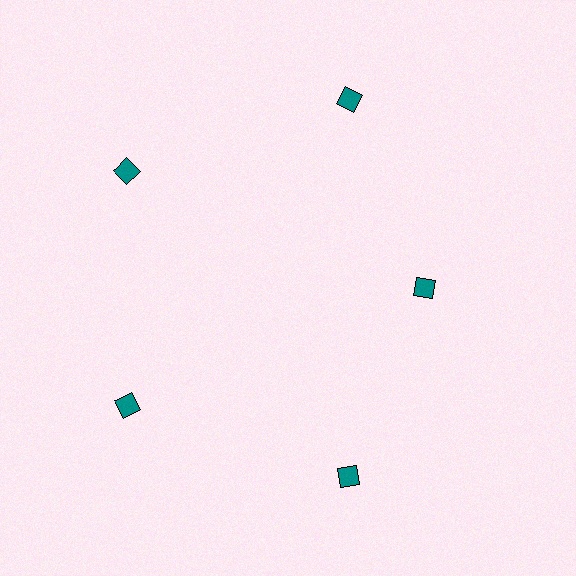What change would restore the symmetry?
The symmetry would be restored by moving it outward, back onto the ring so that all 5 diamonds sit at equal angles and equal distance from the center.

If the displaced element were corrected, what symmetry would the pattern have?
It would have 5-fold rotational symmetry — the pattern would map onto itself every 72 degrees.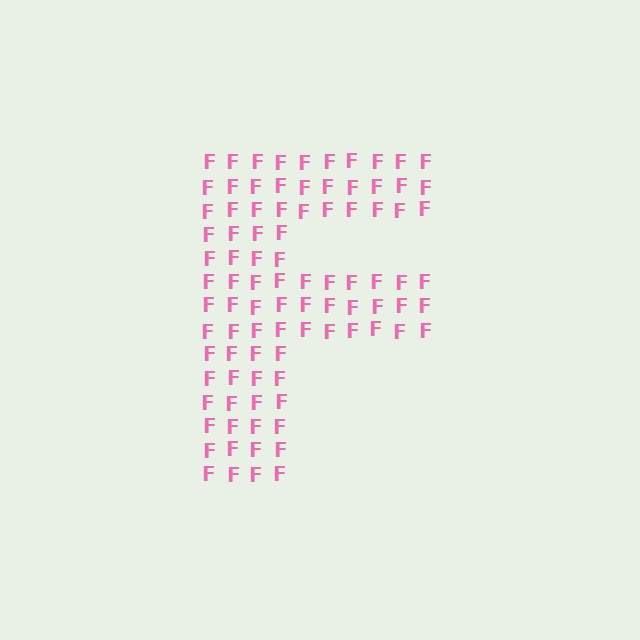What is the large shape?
The large shape is the letter F.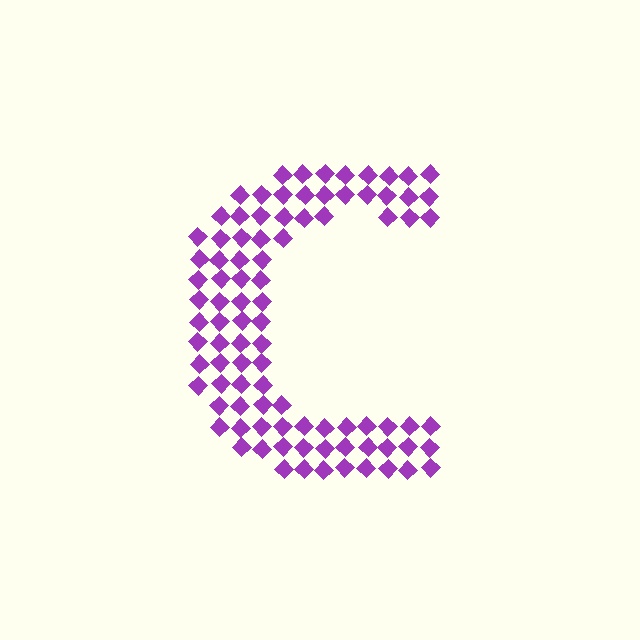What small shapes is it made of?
It is made of small diamonds.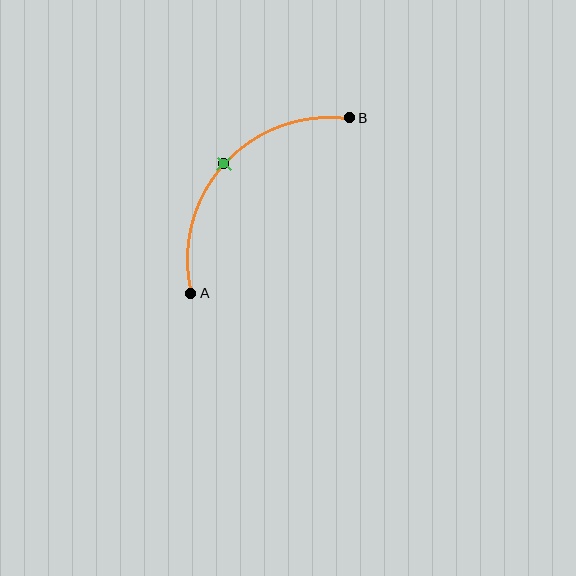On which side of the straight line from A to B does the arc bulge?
The arc bulges above and to the left of the straight line connecting A and B.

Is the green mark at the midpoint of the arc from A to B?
Yes. The green mark lies on the arc at equal arc-length from both A and B — it is the arc midpoint.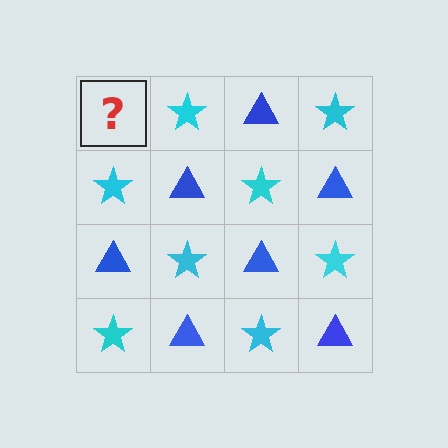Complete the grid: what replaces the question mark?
The question mark should be replaced with a blue triangle.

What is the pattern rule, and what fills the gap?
The rule is that it alternates blue triangle and cyan star in a checkerboard pattern. The gap should be filled with a blue triangle.